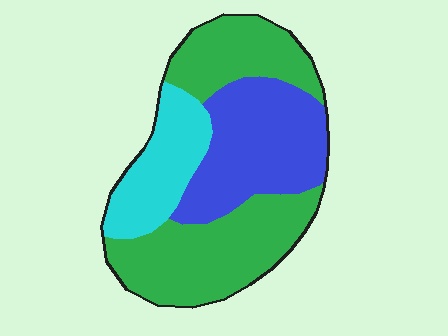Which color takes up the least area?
Cyan, at roughly 20%.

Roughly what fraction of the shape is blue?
Blue covers 32% of the shape.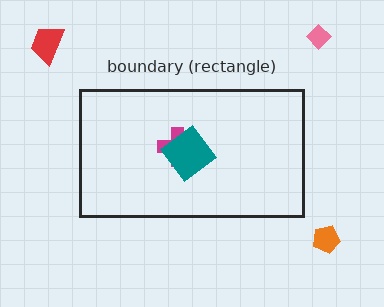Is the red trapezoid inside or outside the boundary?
Outside.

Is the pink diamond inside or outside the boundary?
Outside.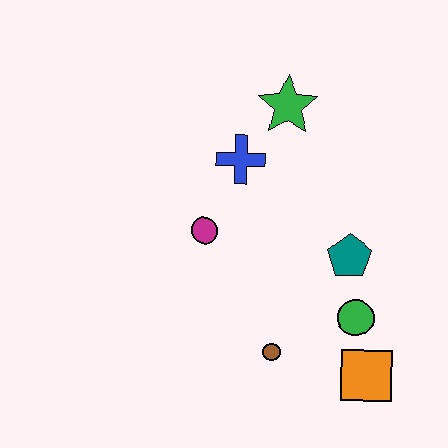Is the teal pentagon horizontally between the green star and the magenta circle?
No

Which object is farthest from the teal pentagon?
The green star is farthest from the teal pentagon.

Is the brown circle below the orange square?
No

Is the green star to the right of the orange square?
No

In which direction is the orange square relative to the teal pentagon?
The orange square is below the teal pentagon.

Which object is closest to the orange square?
The green circle is closest to the orange square.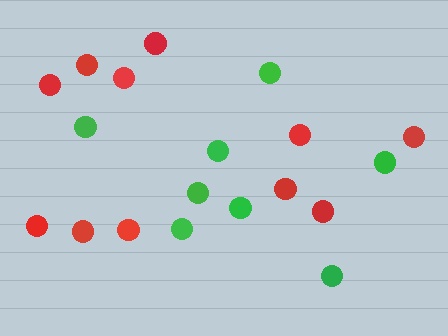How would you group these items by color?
There are 2 groups: one group of green circles (8) and one group of red circles (11).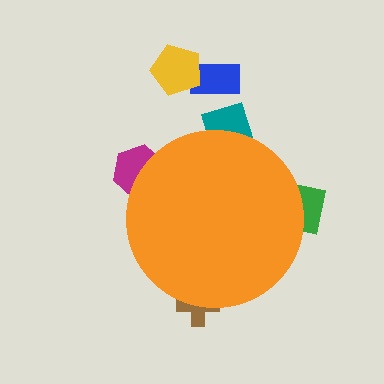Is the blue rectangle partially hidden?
No, the blue rectangle is fully visible.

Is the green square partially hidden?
Yes, the green square is partially hidden behind the orange circle.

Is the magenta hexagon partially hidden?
Yes, the magenta hexagon is partially hidden behind the orange circle.